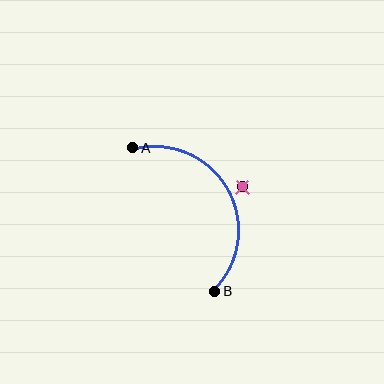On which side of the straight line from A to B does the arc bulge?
The arc bulges to the right of the straight line connecting A and B.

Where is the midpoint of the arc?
The arc midpoint is the point on the curve farthest from the straight line joining A and B. It sits to the right of that line.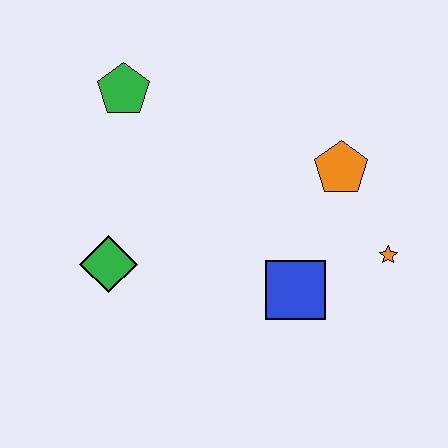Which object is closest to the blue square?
The orange star is closest to the blue square.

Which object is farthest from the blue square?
The green pentagon is farthest from the blue square.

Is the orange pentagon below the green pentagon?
Yes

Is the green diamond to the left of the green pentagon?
Yes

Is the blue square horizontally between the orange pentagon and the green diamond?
Yes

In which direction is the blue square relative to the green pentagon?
The blue square is below the green pentagon.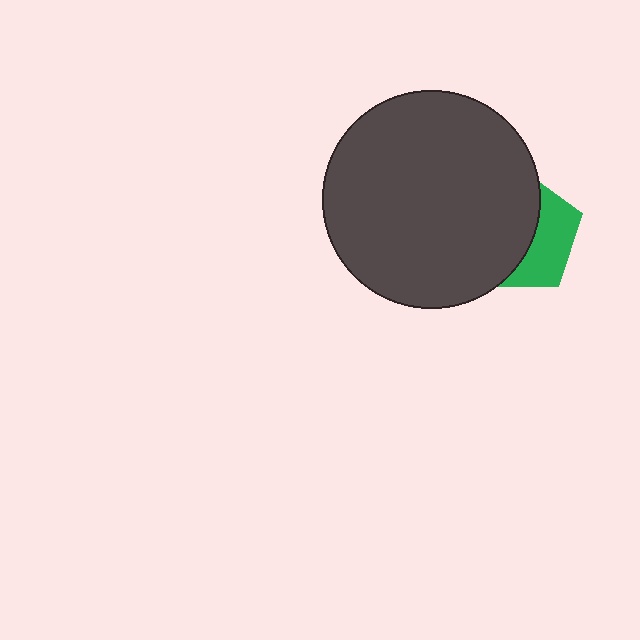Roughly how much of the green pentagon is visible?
A small part of it is visible (roughly 39%).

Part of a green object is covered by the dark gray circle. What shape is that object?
It is a pentagon.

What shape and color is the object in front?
The object in front is a dark gray circle.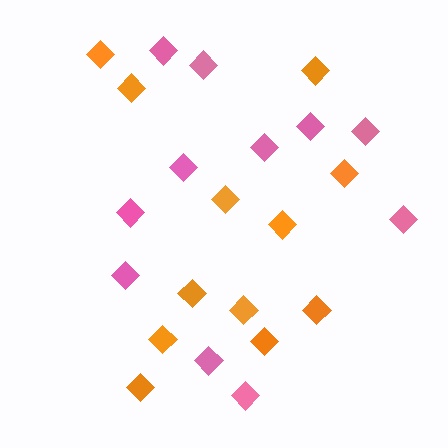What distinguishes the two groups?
There are 2 groups: one group of pink diamonds (11) and one group of orange diamonds (12).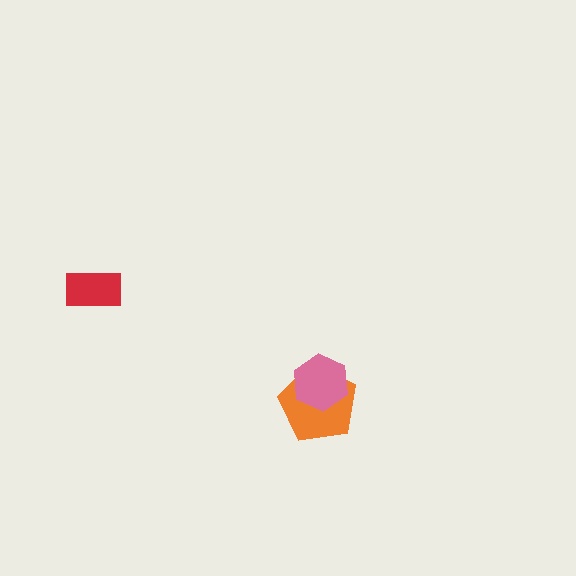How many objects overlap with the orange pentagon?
1 object overlaps with the orange pentagon.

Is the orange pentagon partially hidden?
Yes, it is partially covered by another shape.